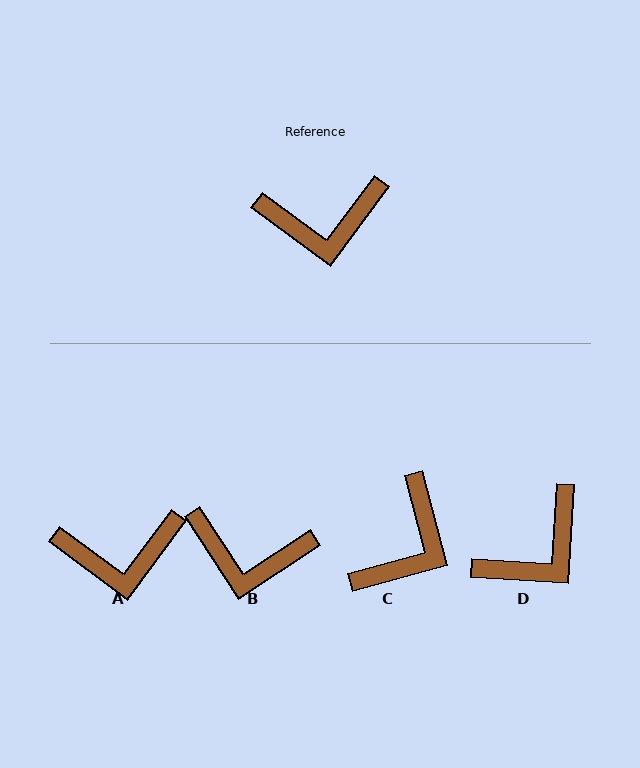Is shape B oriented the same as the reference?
No, it is off by about 20 degrees.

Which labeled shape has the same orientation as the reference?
A.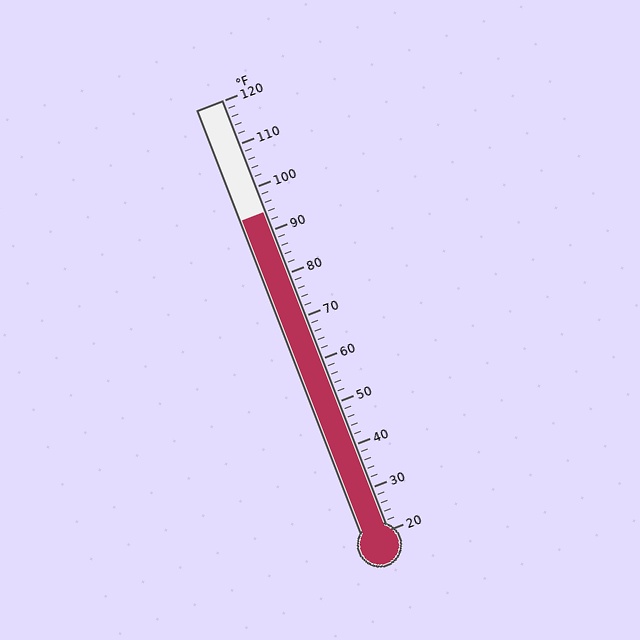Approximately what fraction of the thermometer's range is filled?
The thermometer is filled to approximately 75% of its range.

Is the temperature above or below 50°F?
The temperature is above 50°F.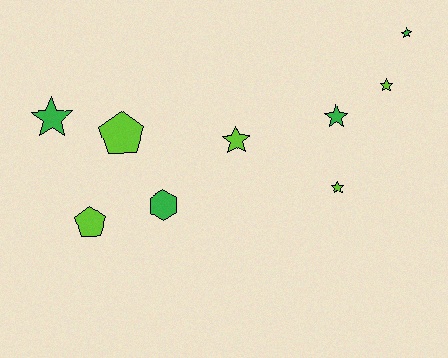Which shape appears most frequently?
Star, with 6 objects.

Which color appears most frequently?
Lime, with 5 objects.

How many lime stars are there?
There are 3 lime stars.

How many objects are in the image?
There are 9 objects.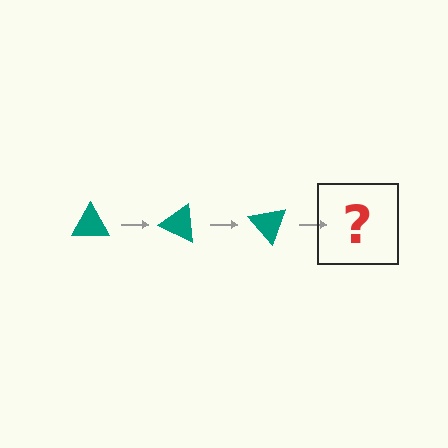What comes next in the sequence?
The next element should be a teal triangle rotated 75 degrees.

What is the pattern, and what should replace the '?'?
The pattern is that the triangle rotates 25 degrees each step. The '?' should be a teal triangle rotated 75 degrees.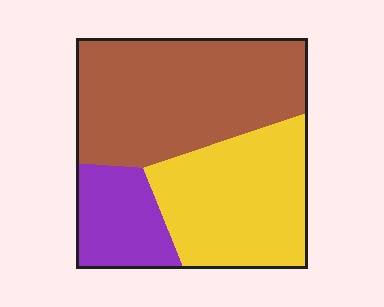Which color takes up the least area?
Purple, at roughly 15%.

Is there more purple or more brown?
Brown.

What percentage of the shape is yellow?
Yellow takes up about three eighths (3/8) of the shape.